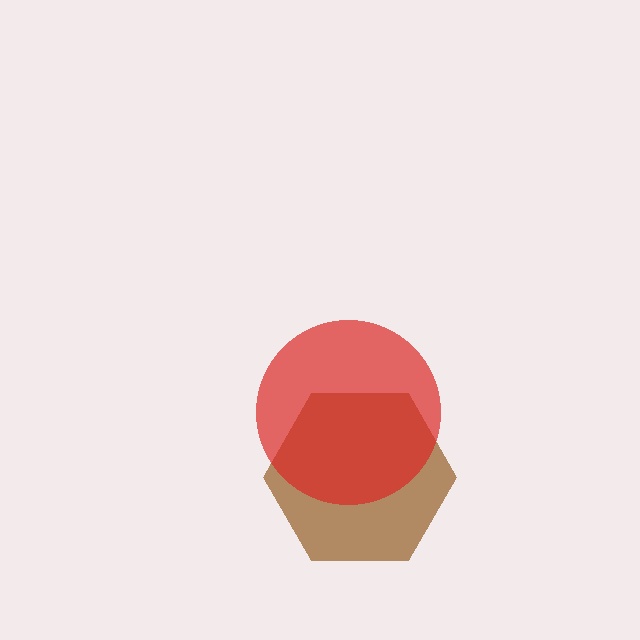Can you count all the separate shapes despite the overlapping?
Yes, there are 2 separate shapes.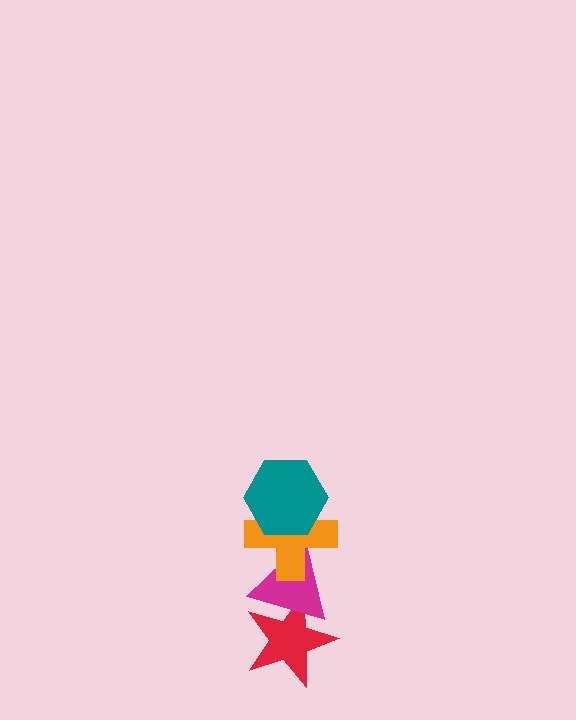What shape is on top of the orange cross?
The teal hexagon is on top of the orange cross.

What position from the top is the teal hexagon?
The teal hexagon is 1st from the top.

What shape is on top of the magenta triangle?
The orange cross is on top of the magenta triangle.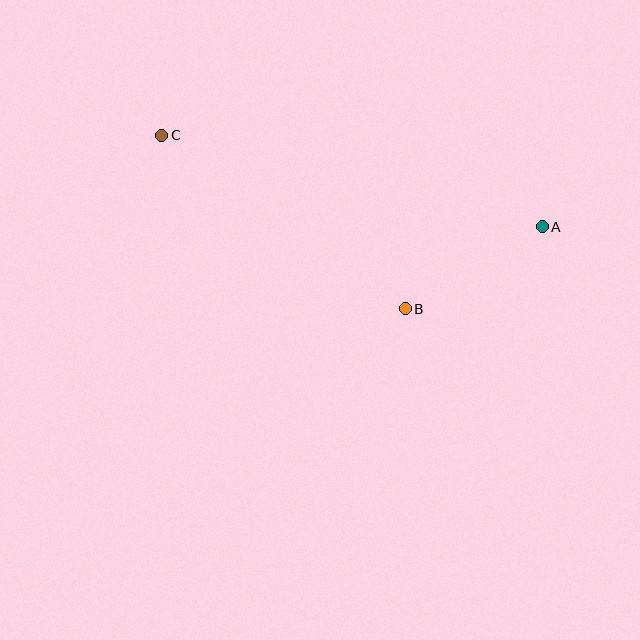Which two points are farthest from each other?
Points A and C are farthest from each other.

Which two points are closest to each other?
Points A and B are closest to each other.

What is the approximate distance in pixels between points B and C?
The distance between B and C is approximately 299 pixels.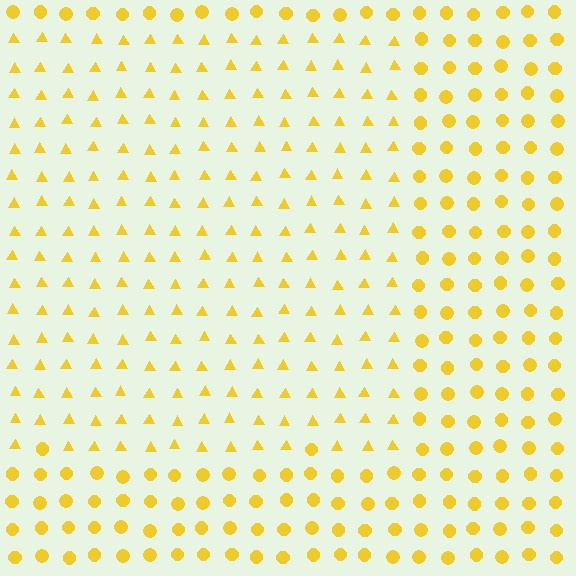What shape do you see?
I see a rectangle.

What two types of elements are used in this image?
The image uses triangles inside the rectangle region and circles outside it.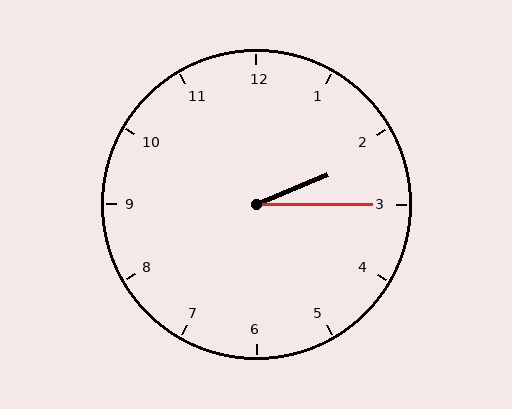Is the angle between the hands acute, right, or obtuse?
It is acute.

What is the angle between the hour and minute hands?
Approximately 22 degrees.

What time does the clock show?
2:15.